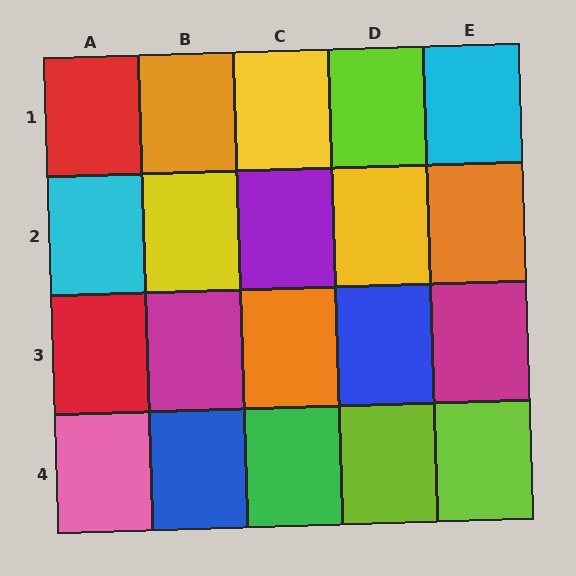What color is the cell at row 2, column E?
Orange.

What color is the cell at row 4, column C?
Green.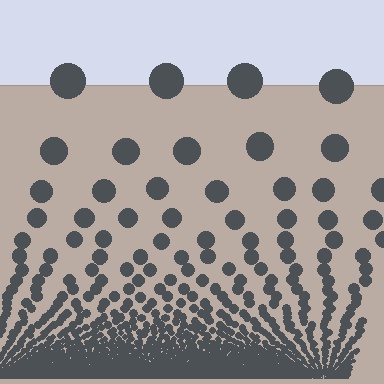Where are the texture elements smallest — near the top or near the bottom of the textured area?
Near the bottom.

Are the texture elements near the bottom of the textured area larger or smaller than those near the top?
Smaller. The gradient is inverted — elements near the bottom are smaller and denser.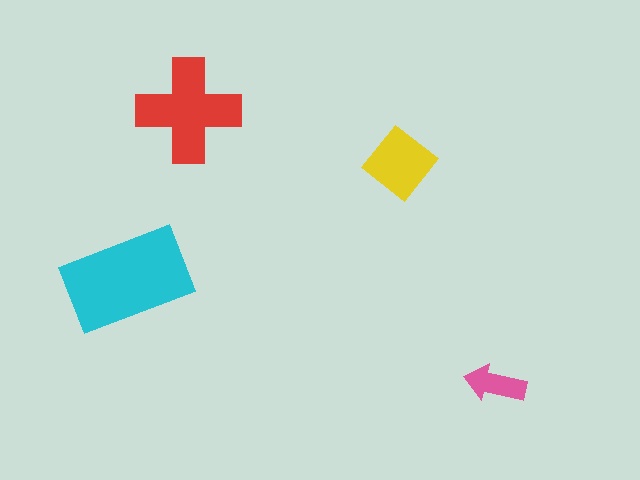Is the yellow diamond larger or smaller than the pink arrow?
Larger.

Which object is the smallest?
The pink arrow.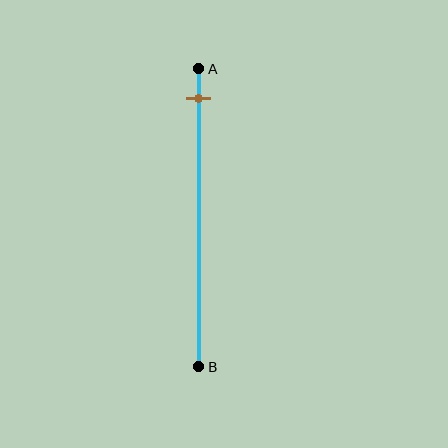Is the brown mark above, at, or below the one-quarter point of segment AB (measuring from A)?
The brown mark is above the one-quarter point of segment AB.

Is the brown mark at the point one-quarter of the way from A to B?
No, the mark is at about 10% from A, not at the 25% one-quarter point.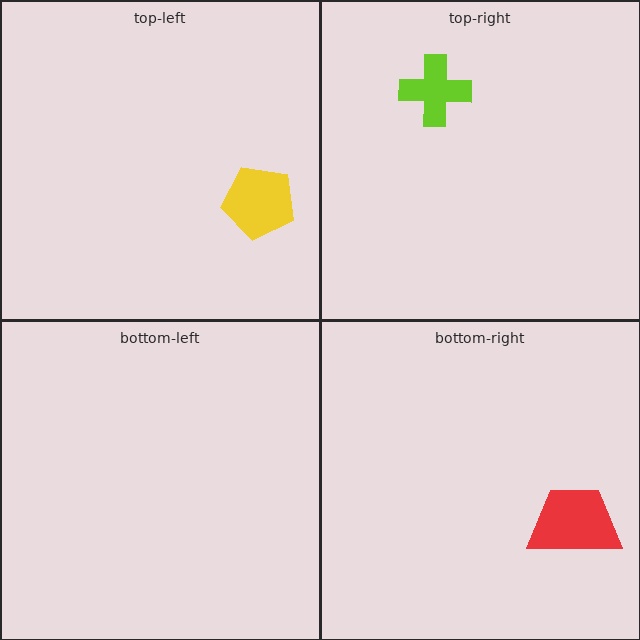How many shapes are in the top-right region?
1.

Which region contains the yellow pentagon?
The top-left region.